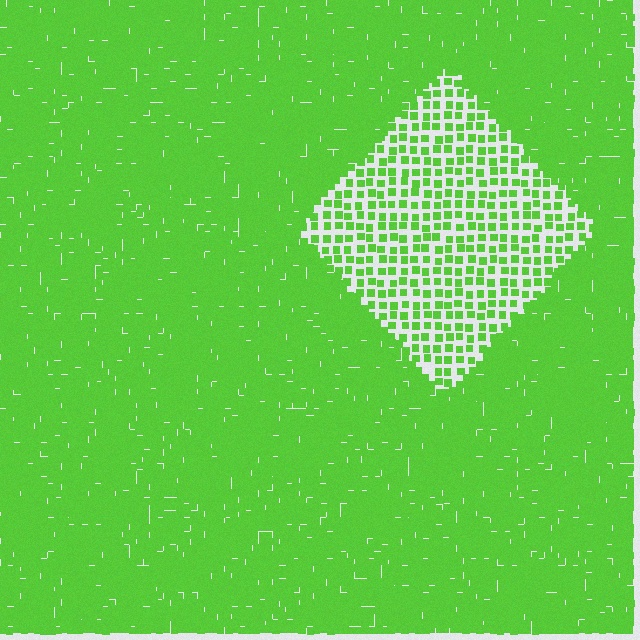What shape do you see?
I see a diamond.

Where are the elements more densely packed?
The elements are more densely packed outside the diamond boundary.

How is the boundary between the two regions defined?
The boundary is defined by a change in element density (approximately 2.6x ratio). All elements are the same color, size, and shape.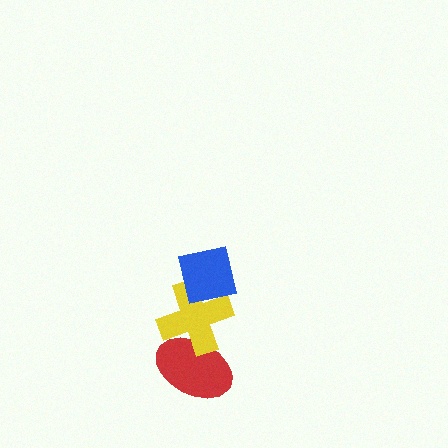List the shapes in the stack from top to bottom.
From top to bottom: the blue square, the yellow cross, the red ellipse.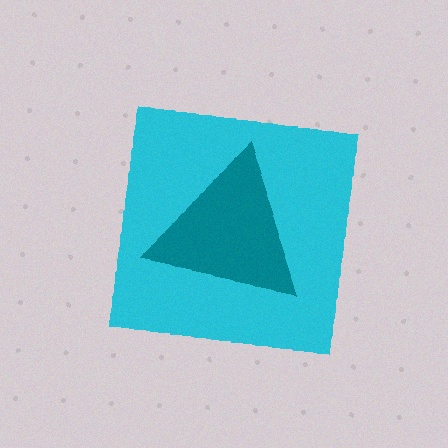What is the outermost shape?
The cyan square.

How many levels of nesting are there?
2.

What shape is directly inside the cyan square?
The teal triangle.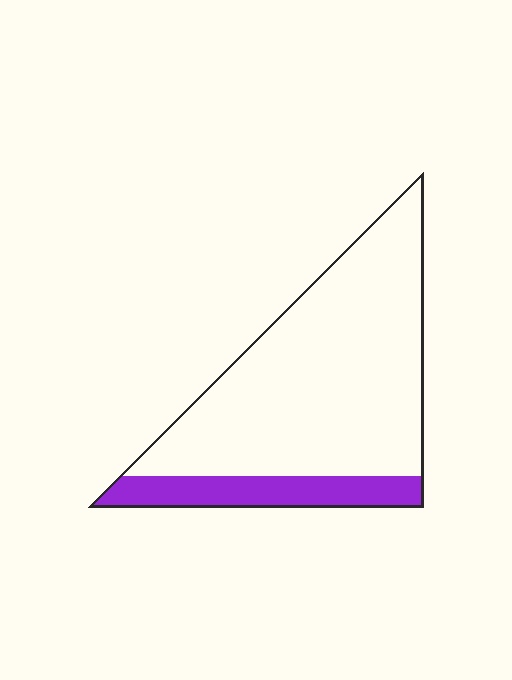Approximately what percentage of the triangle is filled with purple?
Approximately 20%.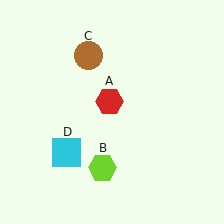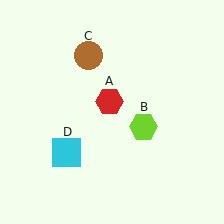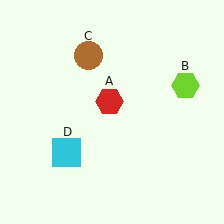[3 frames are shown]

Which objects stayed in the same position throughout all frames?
Red hexagon (object A) and brown circle (object C) and cyan square (object D) remained stationary.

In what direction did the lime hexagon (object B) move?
The lime hexagon (object B) moved up and to the right.